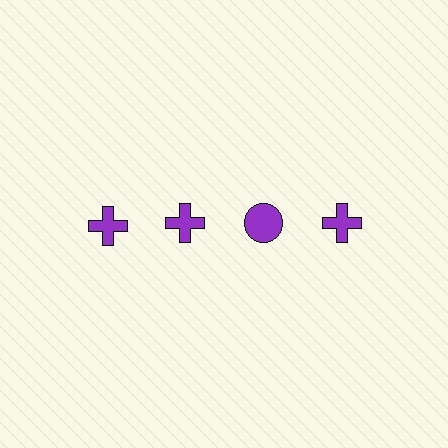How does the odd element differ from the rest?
It has a different shape: circle instead of cross.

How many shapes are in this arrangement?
There are 4 shapes arranged in a grid pattern.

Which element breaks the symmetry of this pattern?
The purple circle in the top row, center column breaks the symmetry. All other shapes are purple crosses.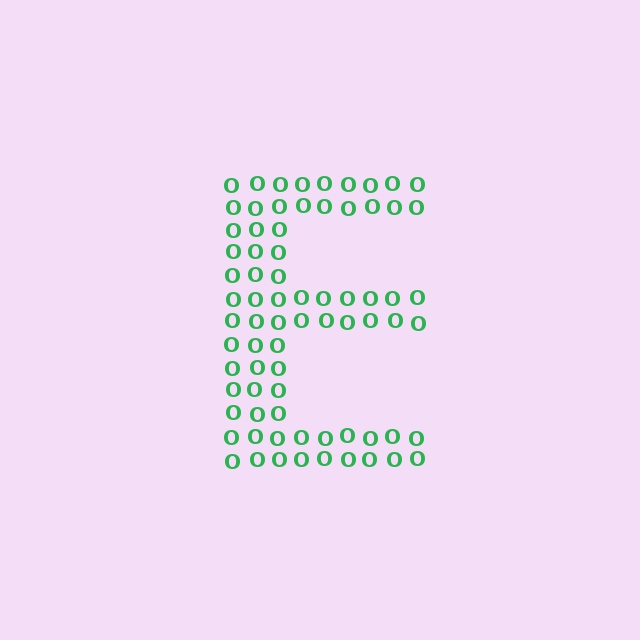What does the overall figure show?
The overall figure shows the letter E.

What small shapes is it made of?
It is made of small letter O's.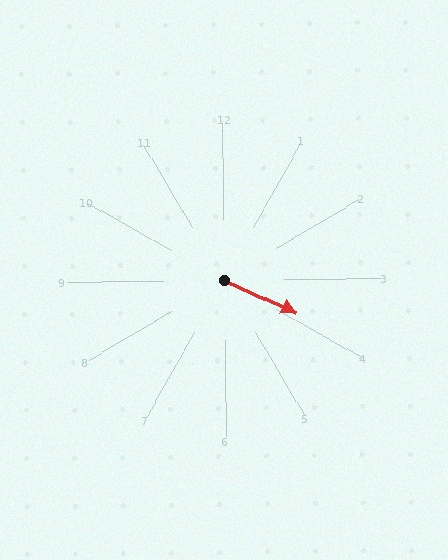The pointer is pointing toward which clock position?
Roughly 4 o'clock.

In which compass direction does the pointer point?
Southeast.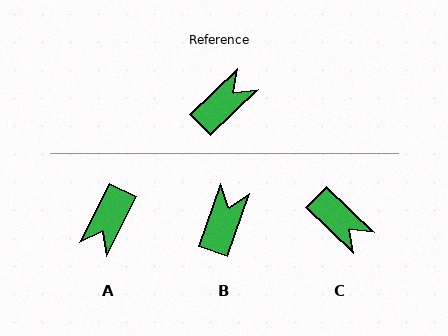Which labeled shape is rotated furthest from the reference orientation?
A, about 161 degrees away.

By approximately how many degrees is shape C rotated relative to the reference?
Approximately 89 degrees clockwise.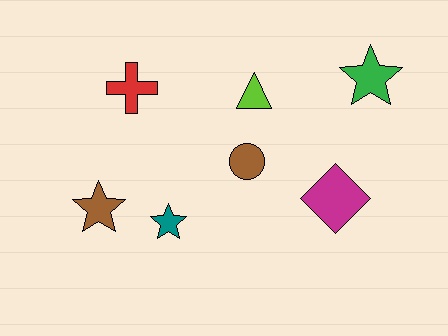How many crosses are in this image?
There is 1 cross.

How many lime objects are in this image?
There is 1 lime object.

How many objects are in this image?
There are 7 objects.